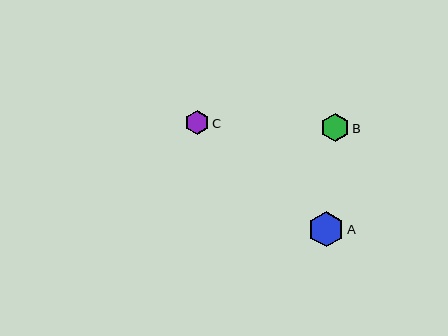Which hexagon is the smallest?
Hexagon C is the smallest with a size of approximately 24 pixels.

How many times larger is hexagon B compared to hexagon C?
Hexagon B is approximately 1.2 times the size of hexagon C.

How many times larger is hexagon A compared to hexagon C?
Hexagon A is approximately 1.5 times the size of hexagon C.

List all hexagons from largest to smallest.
From largest to smallest: A, B, C.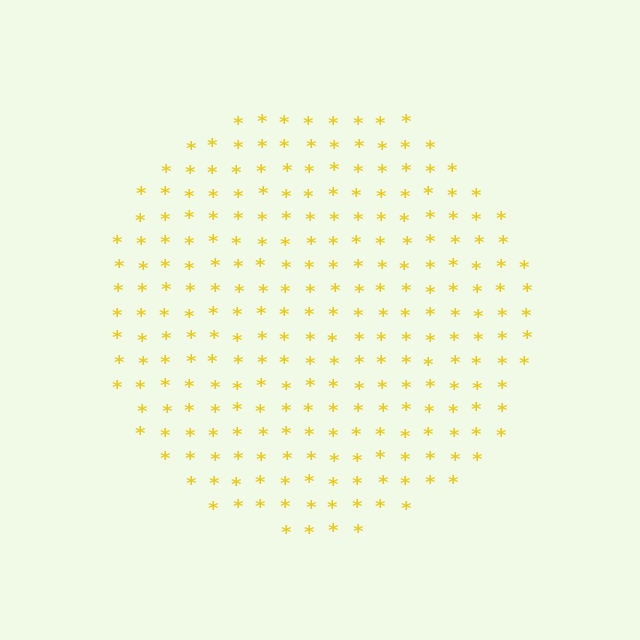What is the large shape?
The large shape is a circle.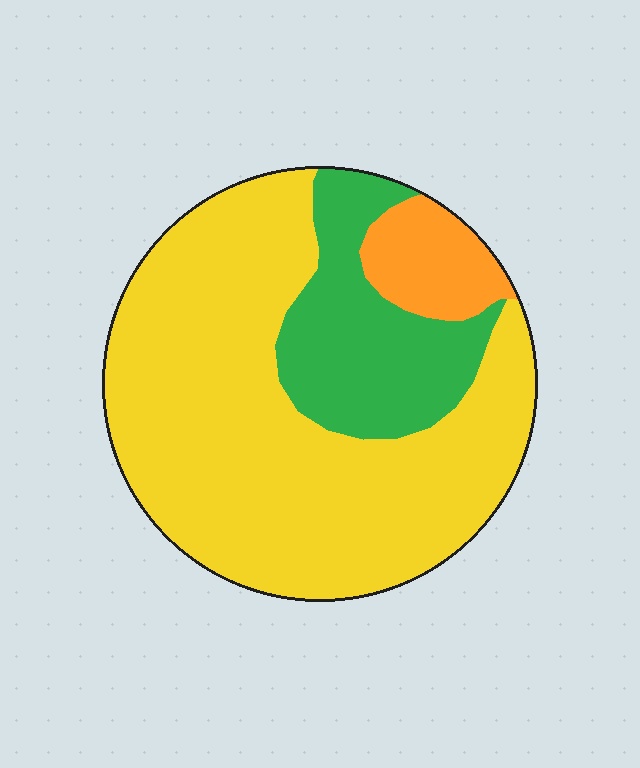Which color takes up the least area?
Orange, at roughly 10%.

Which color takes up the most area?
Yellow, at roughly 70%.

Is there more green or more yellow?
Yellow.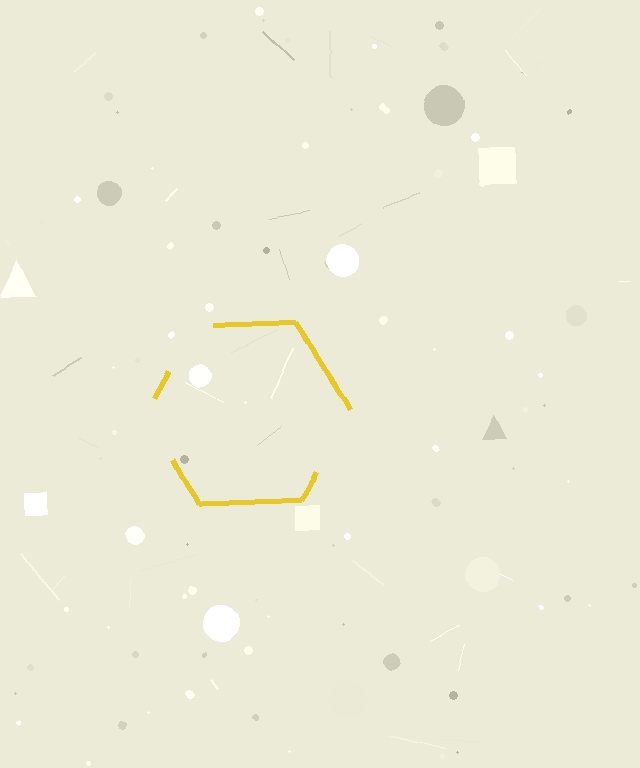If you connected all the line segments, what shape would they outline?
They would outline a hexagon.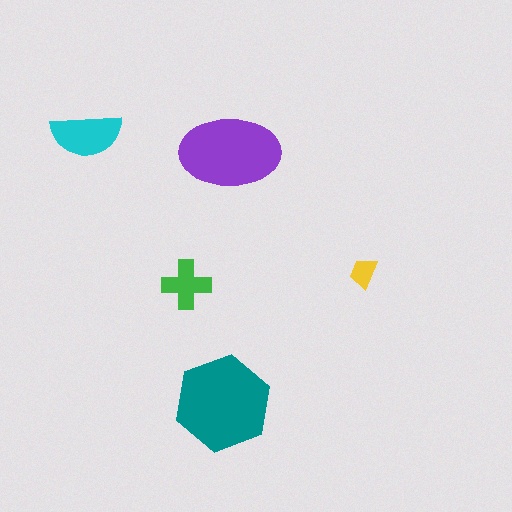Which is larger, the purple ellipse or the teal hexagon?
The teal hexagon.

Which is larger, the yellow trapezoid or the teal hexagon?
The teal hexagon.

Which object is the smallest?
The yellow trapezoid.